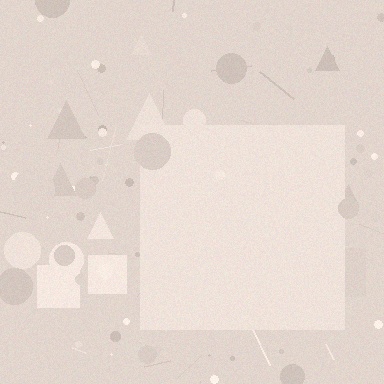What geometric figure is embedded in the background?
A square is embedded in the background.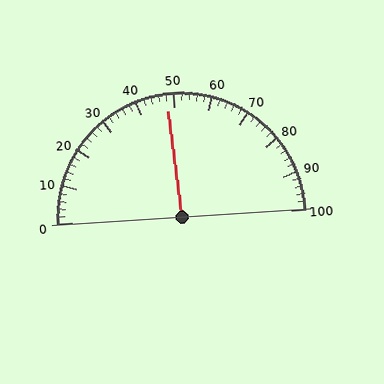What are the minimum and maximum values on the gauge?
The gauge ranges from 0 to 100.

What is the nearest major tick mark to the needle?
The nearest major tick mark is 50.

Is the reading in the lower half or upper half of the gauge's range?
The reading is in the lower half of the range (0 to 100).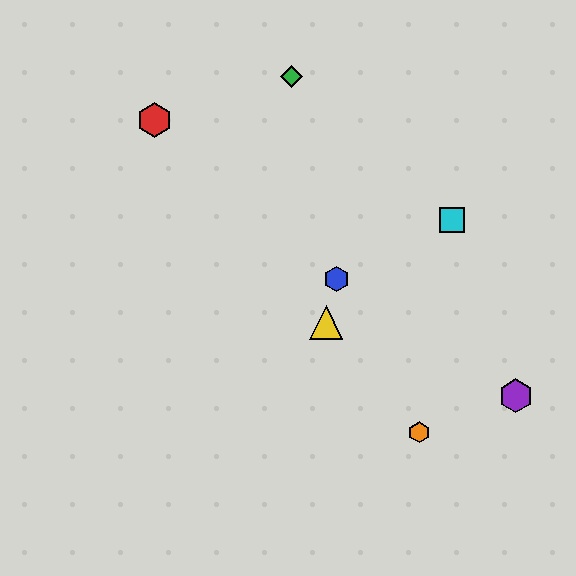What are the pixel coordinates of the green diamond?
The green diamond is at (291, 76).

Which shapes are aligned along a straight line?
The red hexagon, the yellow triangle, the orange hexagon are aligned along a straight line.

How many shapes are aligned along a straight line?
3 shapes (the red hexagon, the yellow triangle, the orange hexagon) are aligned along a straight line.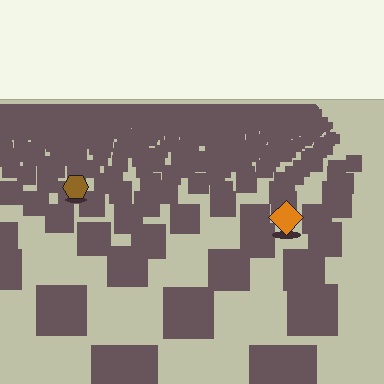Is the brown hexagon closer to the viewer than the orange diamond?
No. The orange diamond is closer — you can tell from the texture gradient: the ground texture is coarser near it.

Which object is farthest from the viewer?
The brown hexagon is farthest from the viewer. It appears smaller and the ground texture around it is denser.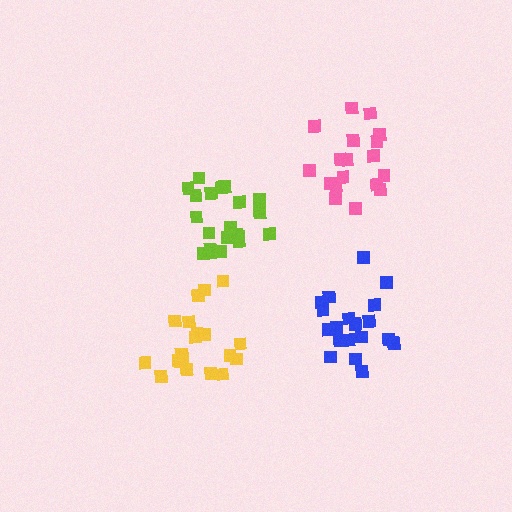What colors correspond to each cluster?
The clusters are colored: yellow, blue, lime, pink.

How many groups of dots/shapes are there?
There are 4 groups.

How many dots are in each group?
Group 1: 20 dots, Group 2: 21 dots, Group 3: 21 dots, Group 4: 19 dots (81 total).